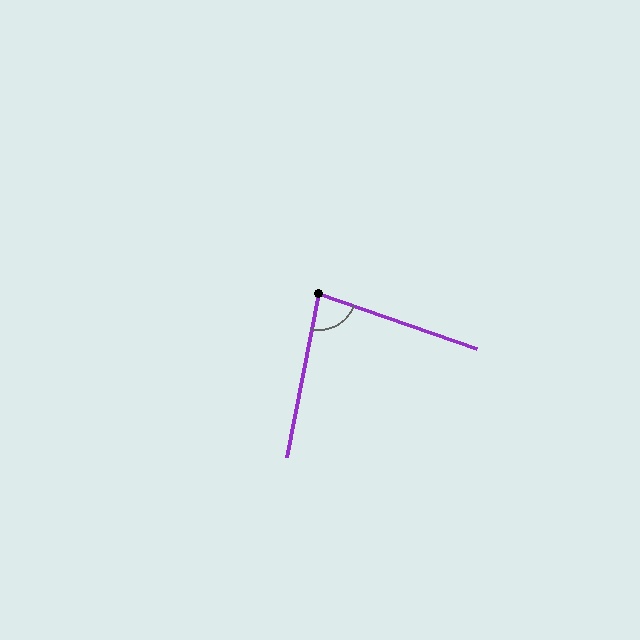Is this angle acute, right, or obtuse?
It is acute.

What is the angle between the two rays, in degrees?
Approximately 82 degrees.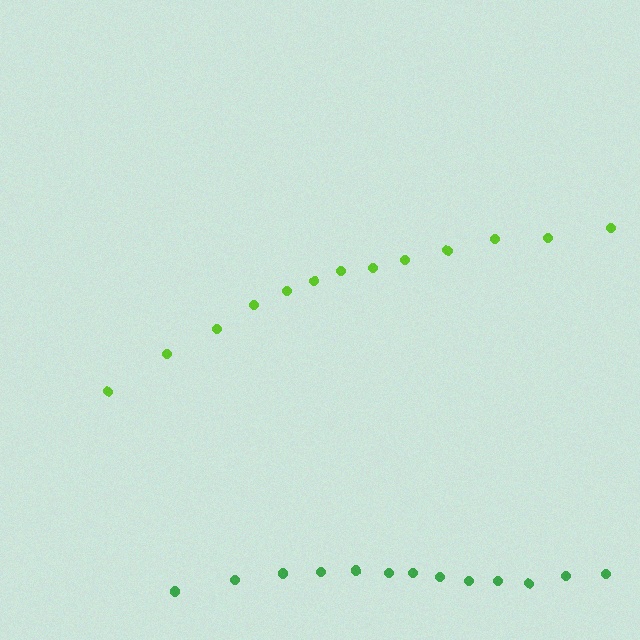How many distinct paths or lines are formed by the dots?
There are 2 distinct paths.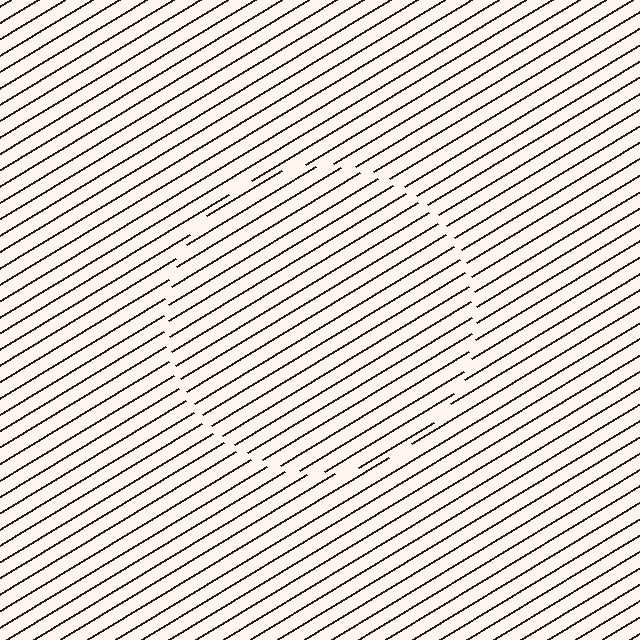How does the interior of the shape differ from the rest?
The interior of the shape contains the same grating, shifted by half a period — the contour is defined by the phase discontinuity where line-ends from the inner and outer gratings abut.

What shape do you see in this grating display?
An illusory circle. The interior of the shape contains the same grating, shifted by half a period — the contour is defined by the phase discontinuity where line-ends from the inner and outer gratings abut.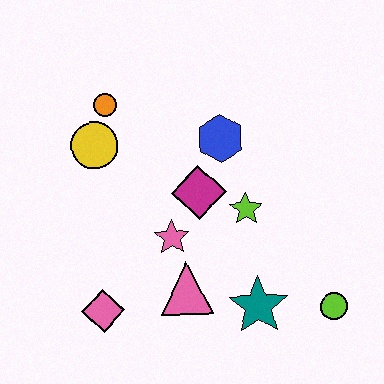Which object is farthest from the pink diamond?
The lime circle is farthest from the pink diamond.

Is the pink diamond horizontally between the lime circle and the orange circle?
No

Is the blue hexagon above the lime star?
Yes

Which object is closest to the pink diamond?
The pink triangle is closest to the pink diamond.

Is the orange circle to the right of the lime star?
No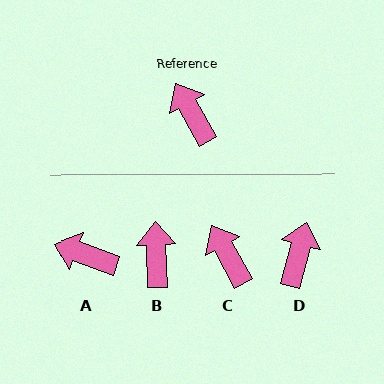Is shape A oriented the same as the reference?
No, it is off by about 41 degrees.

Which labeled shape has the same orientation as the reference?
C.